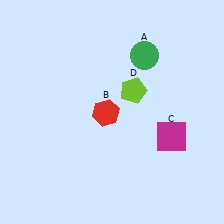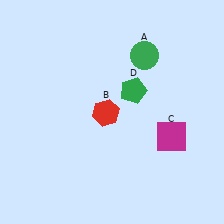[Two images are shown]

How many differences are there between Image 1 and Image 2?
There is 1 difference between the two images.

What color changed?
The pentagon (D) changed from lime in Image 1 to green in Image 2.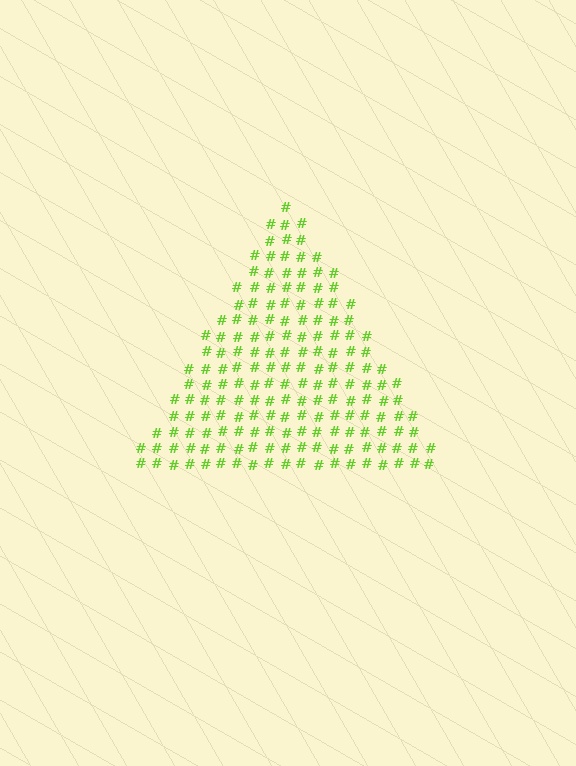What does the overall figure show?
The overall figure shows a triangle.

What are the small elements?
The small elements are hash symbols.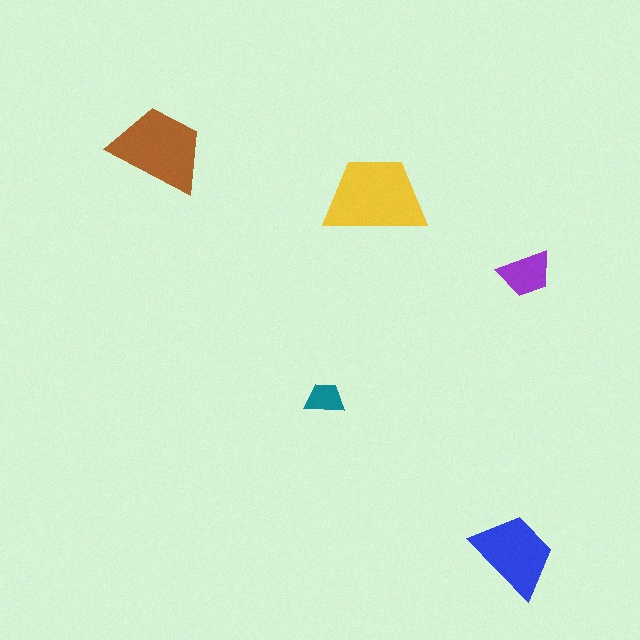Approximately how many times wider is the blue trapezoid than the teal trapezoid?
About 2 times wider.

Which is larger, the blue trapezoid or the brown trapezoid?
The brown one.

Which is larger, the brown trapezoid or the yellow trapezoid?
The yellow one.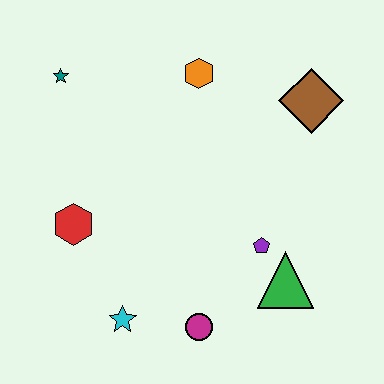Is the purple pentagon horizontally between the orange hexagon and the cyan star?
No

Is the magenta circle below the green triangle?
Yes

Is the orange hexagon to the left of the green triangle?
Yes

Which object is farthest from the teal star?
The green triangle is farthest from the teal star.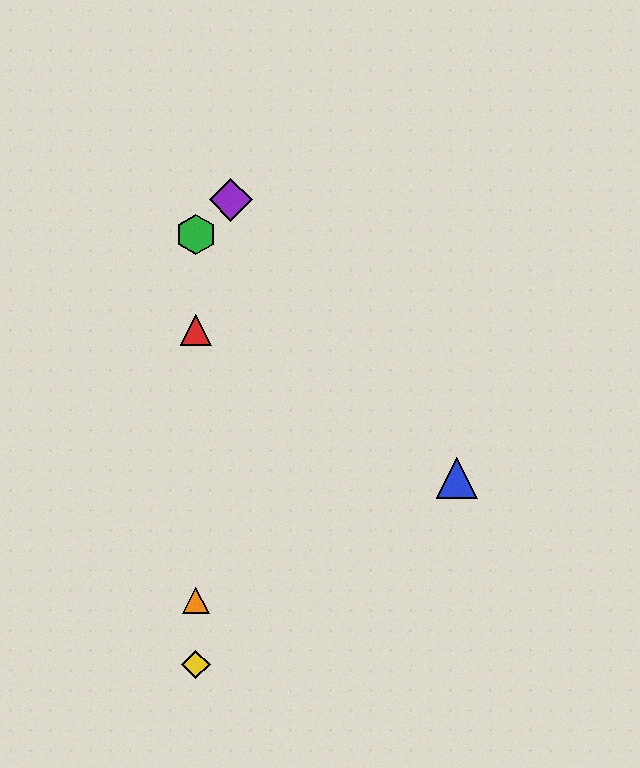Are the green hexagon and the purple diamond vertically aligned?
No, the green hexagon is at x≈196 and the purple diamond is at x≈231.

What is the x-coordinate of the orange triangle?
The orange triangle is at x≈196.